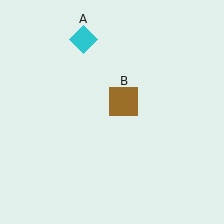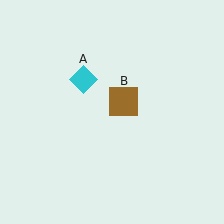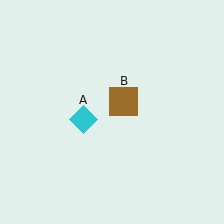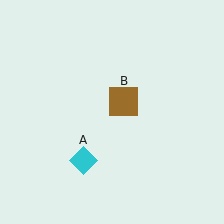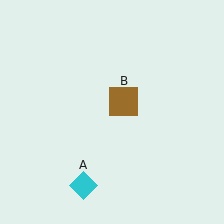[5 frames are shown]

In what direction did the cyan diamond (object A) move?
The cyan diamond (object A) moved down.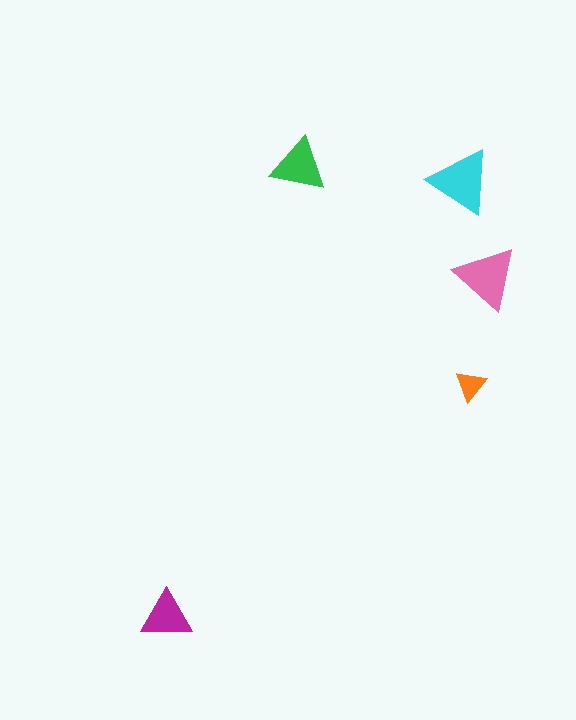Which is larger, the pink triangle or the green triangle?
The pink one.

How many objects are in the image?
There are 5 objects in the image.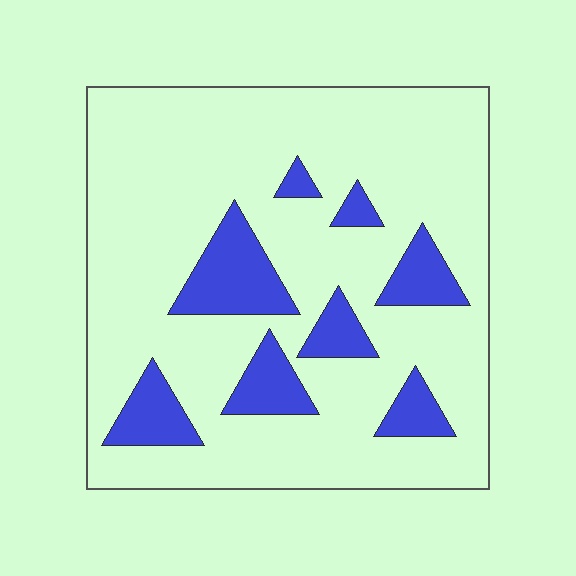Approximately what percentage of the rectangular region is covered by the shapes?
Approximately 20%.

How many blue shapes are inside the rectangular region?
8.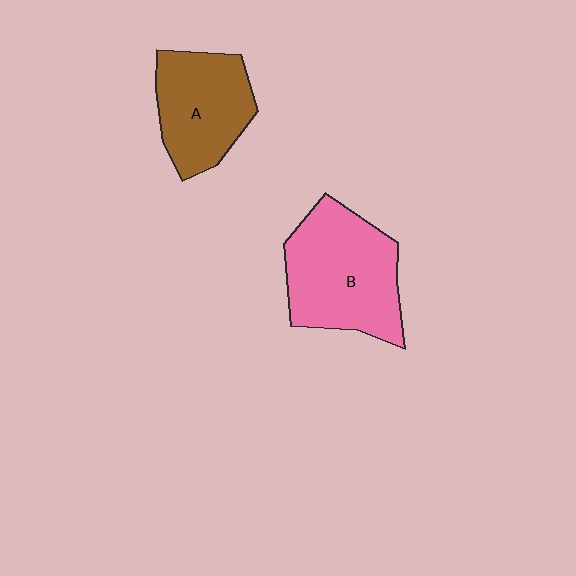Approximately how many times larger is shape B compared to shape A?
Approximately 1.3 times.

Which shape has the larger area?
Shape B (pink).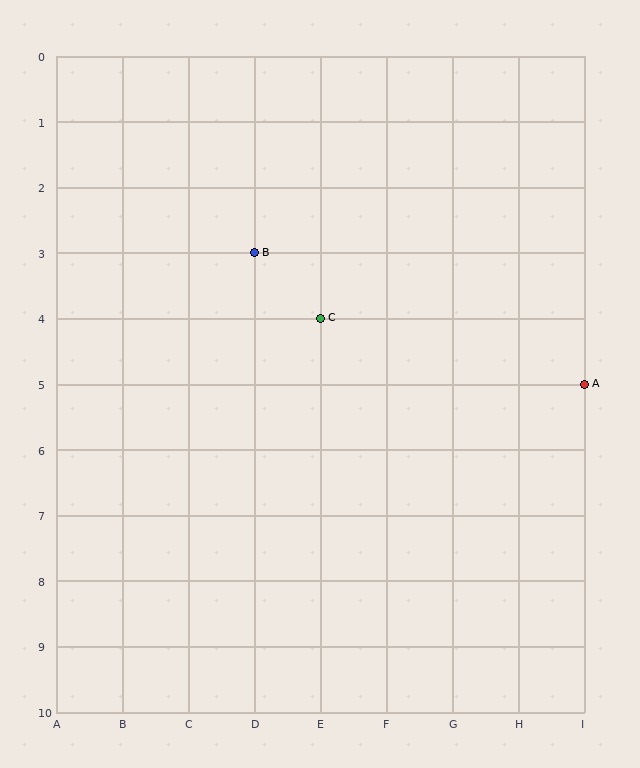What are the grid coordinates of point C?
Point C is at grid coordinates (E, 4).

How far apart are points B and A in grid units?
Points B and A are 5 columns and 2 rows apart (about 5.4 grid units diagonally).